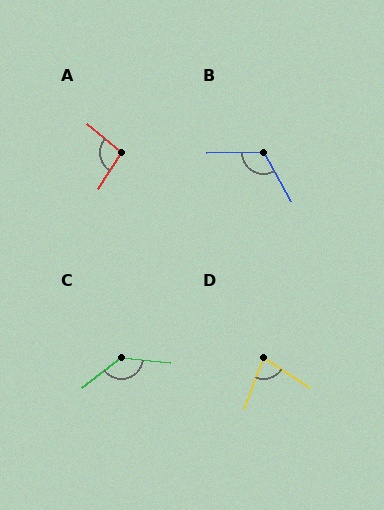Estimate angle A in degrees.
Approximately 97 degrees.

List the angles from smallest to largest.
D (77°), A (97°), B (119°), C (136°).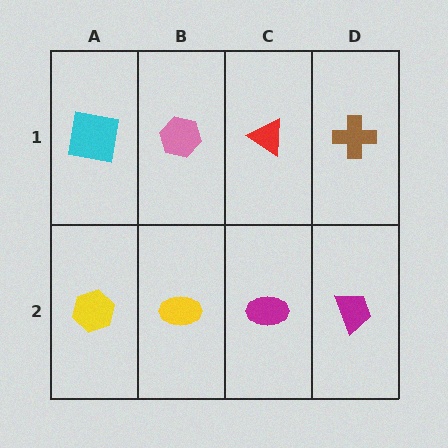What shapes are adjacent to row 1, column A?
A yellow hexagon (row 2, column A), a pink hexagon (row 1, column B).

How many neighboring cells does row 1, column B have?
3.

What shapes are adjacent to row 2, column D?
A brown cross (row 1, column D), a magenta ellipse (row 2, column C).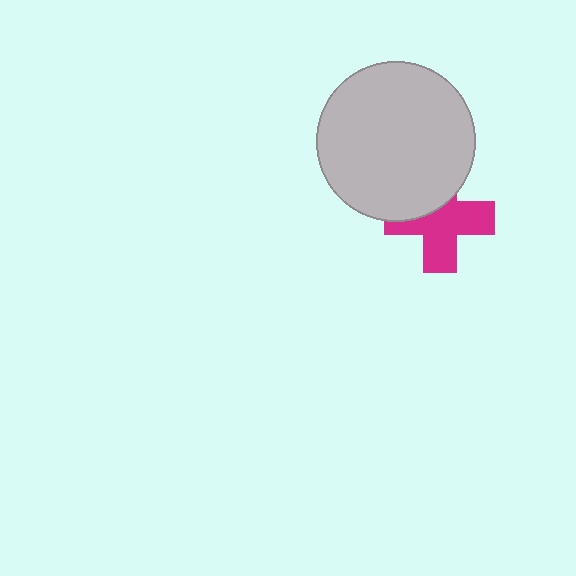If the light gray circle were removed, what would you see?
You would see the complete magenta cross.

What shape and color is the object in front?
The object in front is a light gray circle.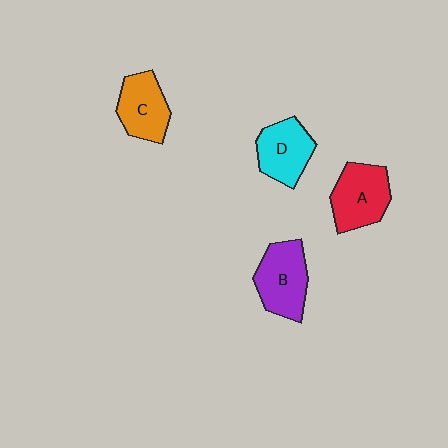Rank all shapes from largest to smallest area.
From largest to smallest: B (purple), A (red), C (orange), D (cyan).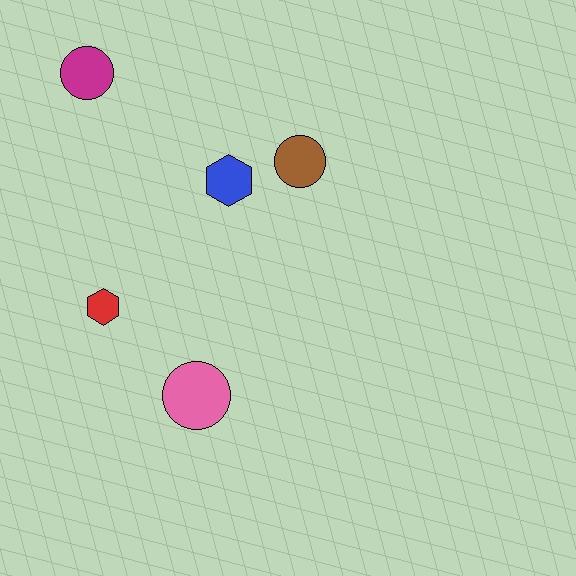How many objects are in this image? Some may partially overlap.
There are 5 objects.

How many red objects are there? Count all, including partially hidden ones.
There is 1 red object.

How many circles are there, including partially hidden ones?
There are 3 circles.